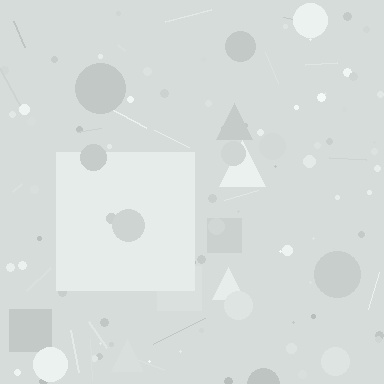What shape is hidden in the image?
A square is hidden in the image.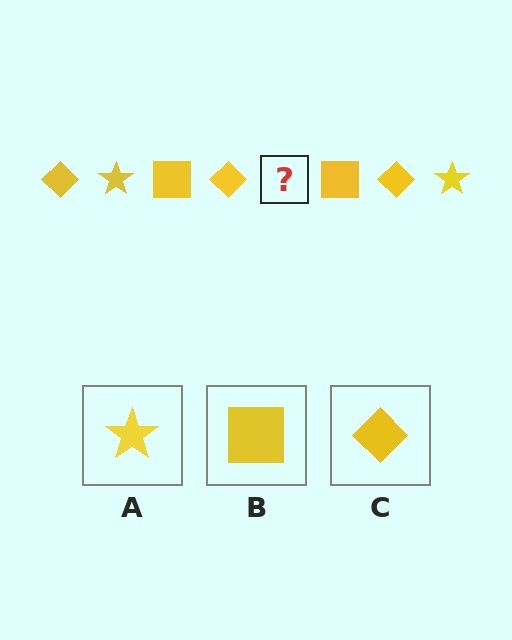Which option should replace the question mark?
Option A.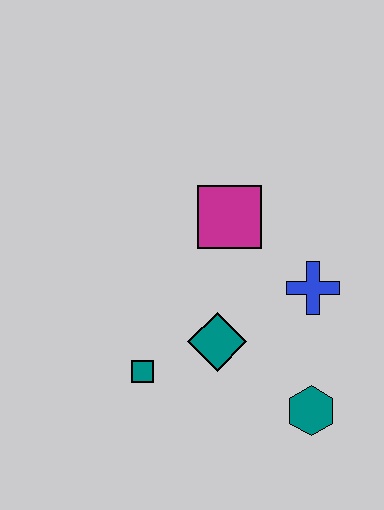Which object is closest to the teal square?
The teal diamond is closest to the teal square.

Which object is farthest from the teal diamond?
The magenta square is farthest from the teal diamond.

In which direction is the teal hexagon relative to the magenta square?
The teal hexagon is below the magenta square.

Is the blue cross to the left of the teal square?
No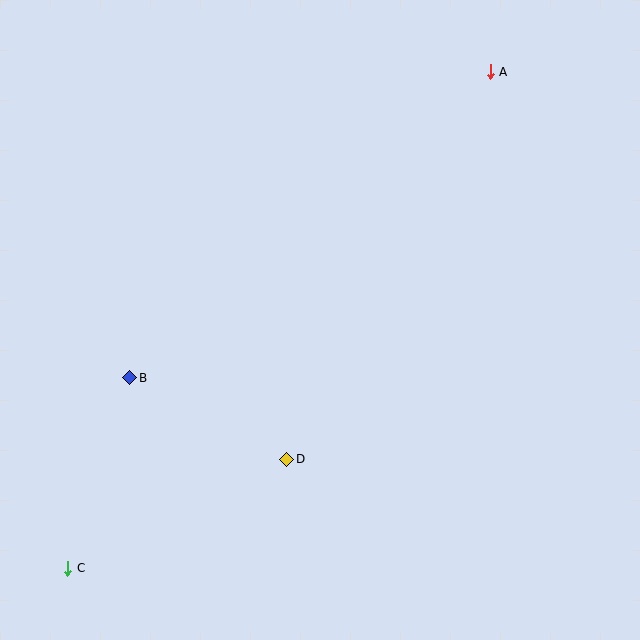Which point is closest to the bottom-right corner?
Point D is closest to the bottom-right corner.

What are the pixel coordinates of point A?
Point A is at (490, 72).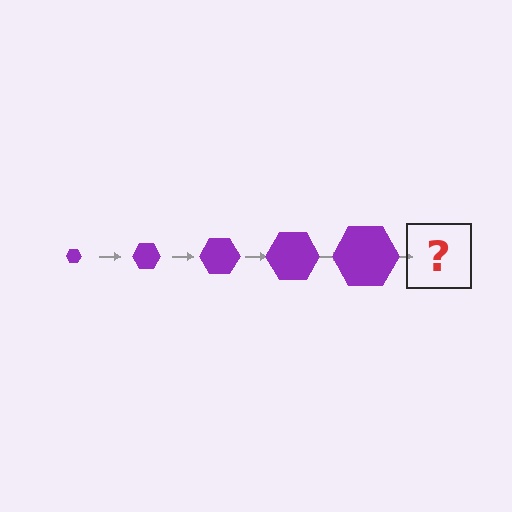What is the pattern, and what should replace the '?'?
The pattern is that the hexagon gets progressively larger each step. The '?' should be a purple hexagon, larger than the previous one.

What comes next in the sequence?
The next element should be a purple hexagon, larger than the previous one.